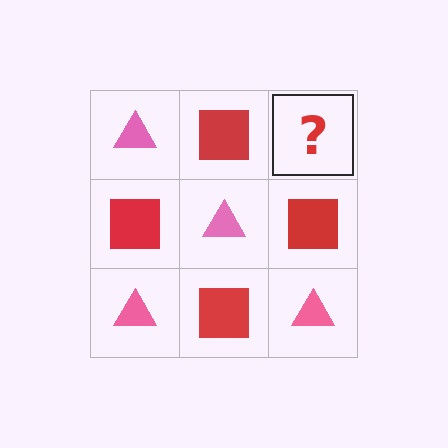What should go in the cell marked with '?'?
The missing cell should contain a pink triangle.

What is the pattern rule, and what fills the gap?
The rule is that it alternates pink triangle and red square in a checkerboard pattern. The gap should be filled with a pink triangle.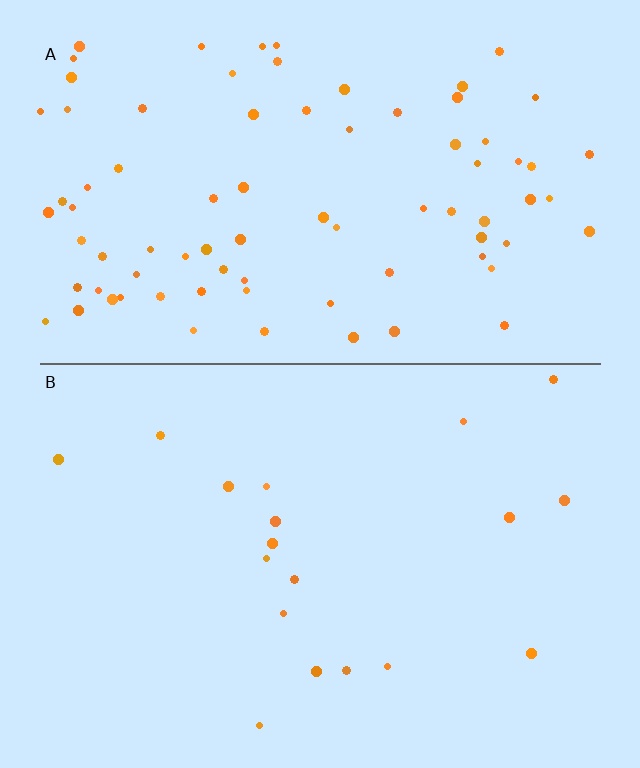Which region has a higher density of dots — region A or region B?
A (the top).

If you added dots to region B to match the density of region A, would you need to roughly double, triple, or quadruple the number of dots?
Approximately quadruple.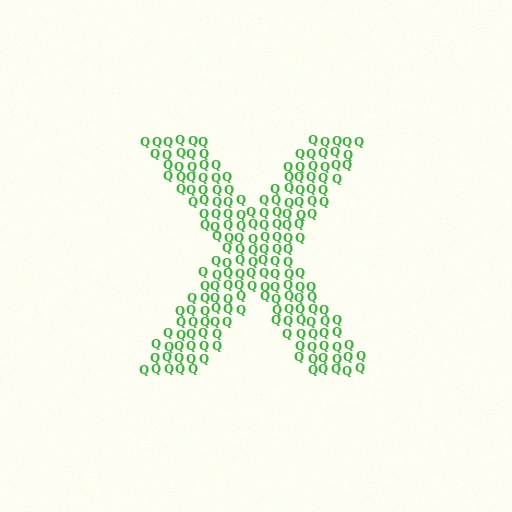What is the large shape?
The large shape is the letter X.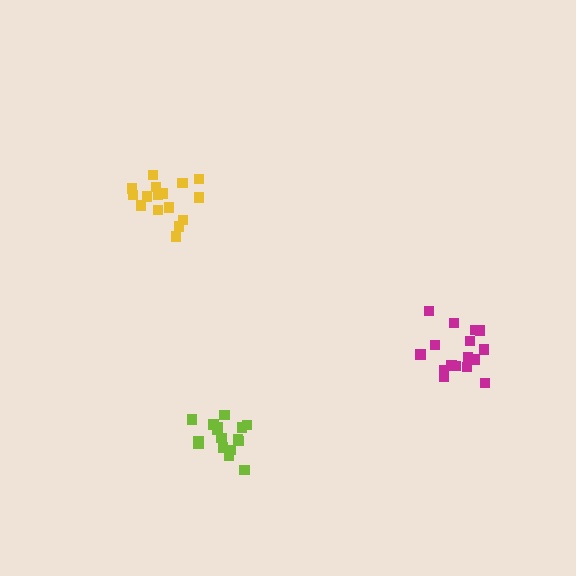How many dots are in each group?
Group 1: 16 dots, Group 2: 16 dots, Group 3: 16 dots (48 total).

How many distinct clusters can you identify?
There are 3 distinct clusters.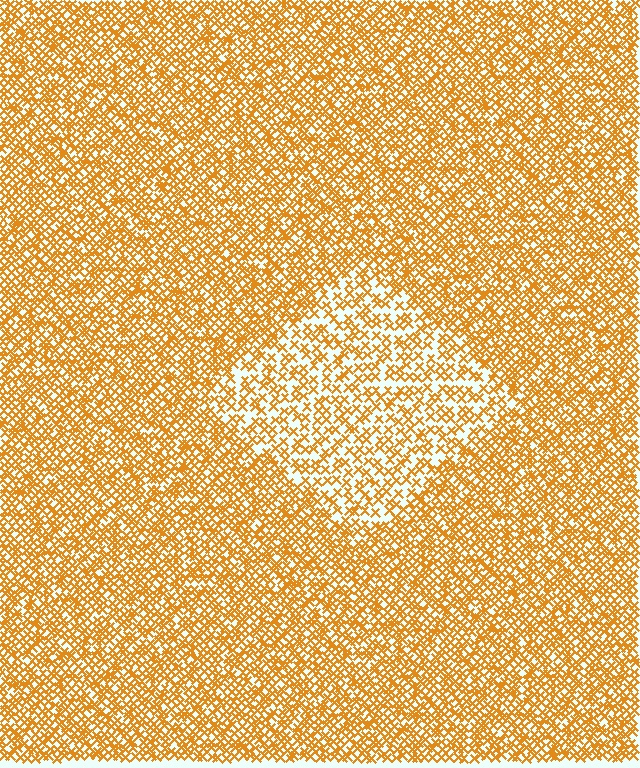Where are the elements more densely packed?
The elements are more densely packed outside the diamond boundary.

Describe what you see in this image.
The image contains small orange elements arranged at two different densities. A diamond-shaped region is visible where the elements are less densely packed than the surrounding area.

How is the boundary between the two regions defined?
The boundary is defined by a change in element density (approximately 1.8x ratio). All elements are the same color, size, and shape.